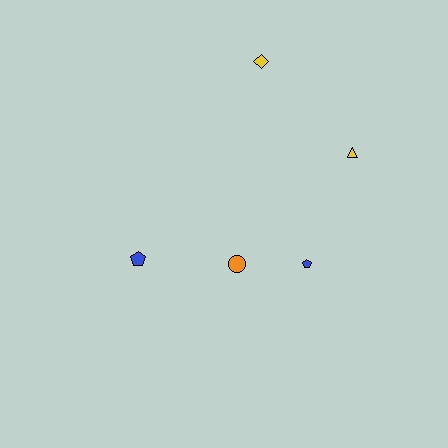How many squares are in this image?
There are no squares.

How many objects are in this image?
There are 5 objects.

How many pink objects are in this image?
There are no pink objects.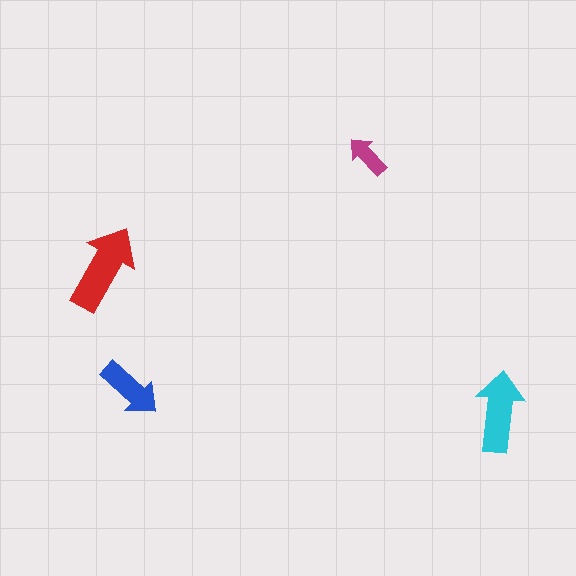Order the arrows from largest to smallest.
the red one, the cyan one, the blue one, the magenta one.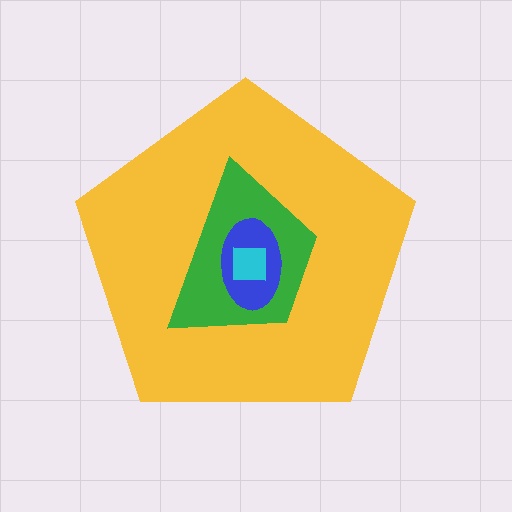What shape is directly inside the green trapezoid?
The blue ellipse.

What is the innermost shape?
The cyan square.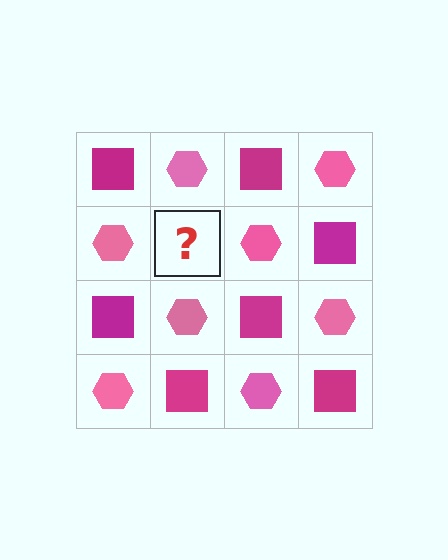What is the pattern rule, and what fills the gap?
The rule is that it alternates magenta square and pink hexagon in a checkerboard pattern. The gap should be filled with a magenta square.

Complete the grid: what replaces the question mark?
The question mark should be replaced with a magenta square.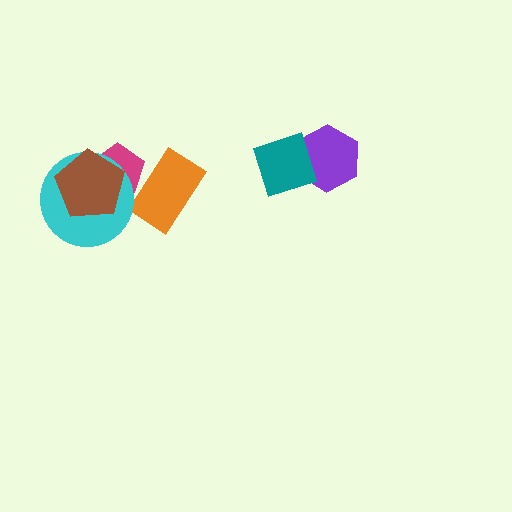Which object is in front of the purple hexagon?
The teal diamond is in front of the purple hexagon.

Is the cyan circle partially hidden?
Yes, it is partially covered by another shape.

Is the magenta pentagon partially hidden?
Yes, it is partially covered by another shape.